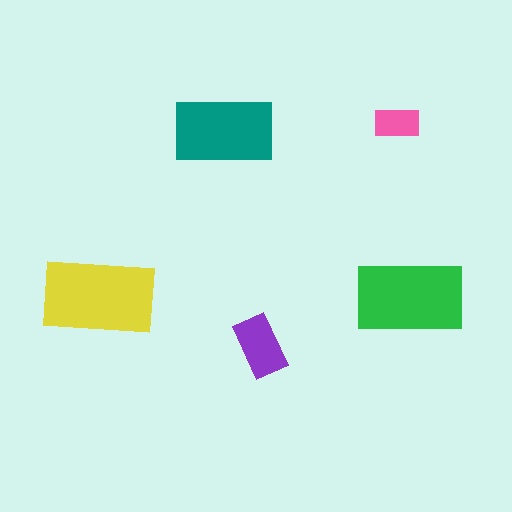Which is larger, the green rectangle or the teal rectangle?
The green one.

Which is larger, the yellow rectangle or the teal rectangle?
The yellow one.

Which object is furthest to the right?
The green rectangle is rightmost.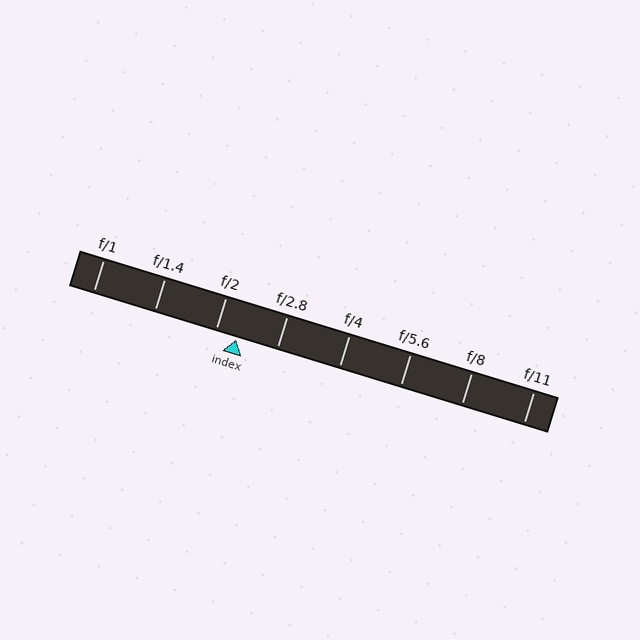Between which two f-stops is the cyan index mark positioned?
The index mark is between f/2 and f/2.8.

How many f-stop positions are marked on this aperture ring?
There are 8 f-stop positions marked.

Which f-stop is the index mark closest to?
The index mark is closest to f/2.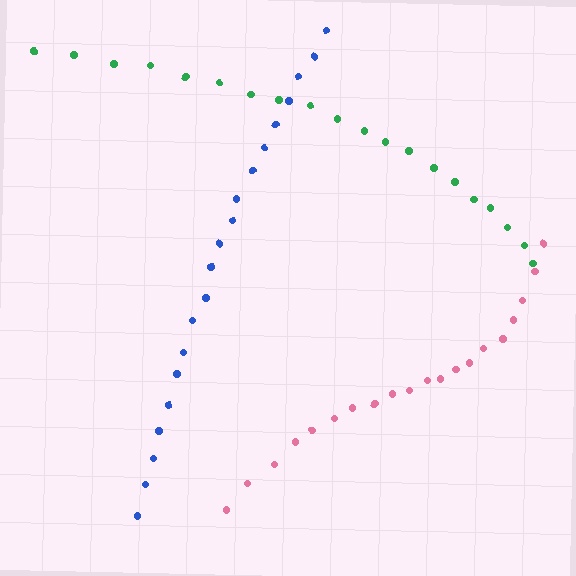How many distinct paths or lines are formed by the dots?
There are 3 distinct paths.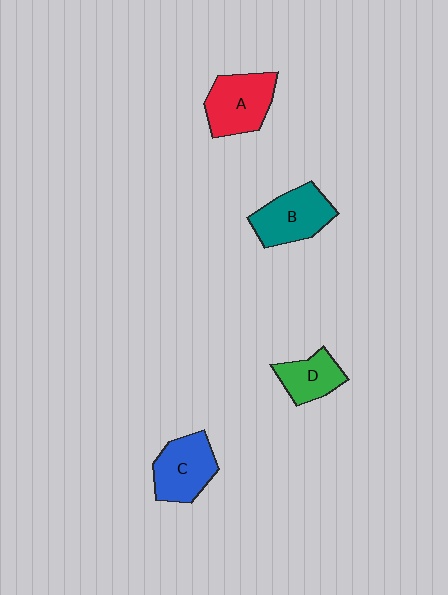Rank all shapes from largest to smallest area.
From largest to smallest: A (red), B (teal), C (blue), D (green).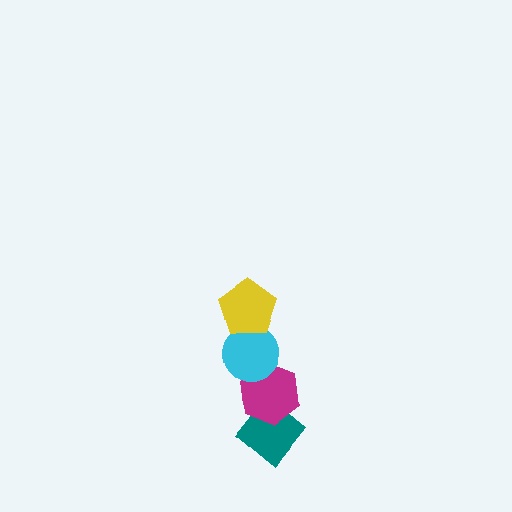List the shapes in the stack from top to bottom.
From top to bottom: the yellow pentagon, the cyan circle, the magenta hexagon, the teal diamond.